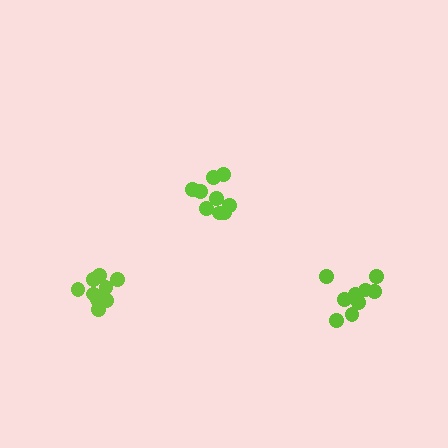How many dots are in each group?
Group 1: 9 dots, Group 2: 9 dots, Group 3: 10 dots (28 total).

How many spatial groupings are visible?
There are 3 spatial groupings.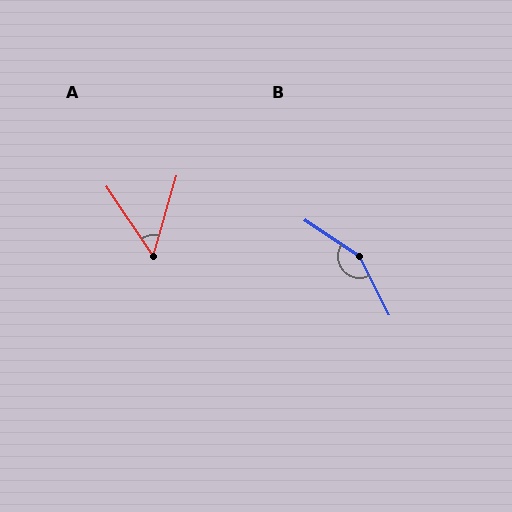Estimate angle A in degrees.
Approximately 50 degrees.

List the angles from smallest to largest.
A (50°), B (151°).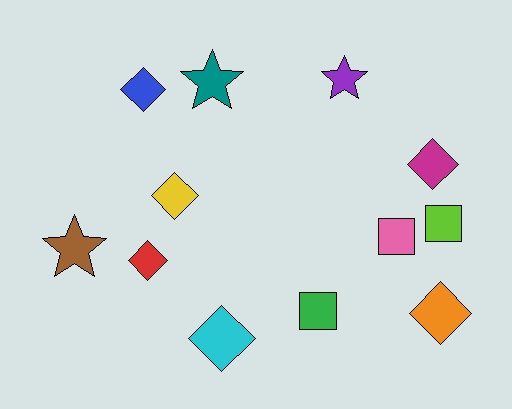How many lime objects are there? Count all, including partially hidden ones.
There is 1 lime object.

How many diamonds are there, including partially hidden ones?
There are 6 diamonds.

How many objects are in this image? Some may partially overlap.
There are 12 objects.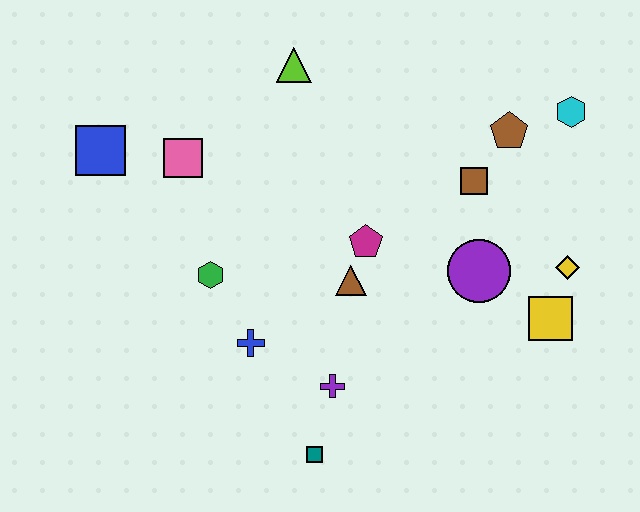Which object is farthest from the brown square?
The blue square is farthest from the brown square.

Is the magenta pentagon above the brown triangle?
Yes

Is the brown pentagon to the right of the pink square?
Yes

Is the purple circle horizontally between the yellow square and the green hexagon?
Yes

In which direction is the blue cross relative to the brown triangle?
The blue cross is to the left of the brown triangle.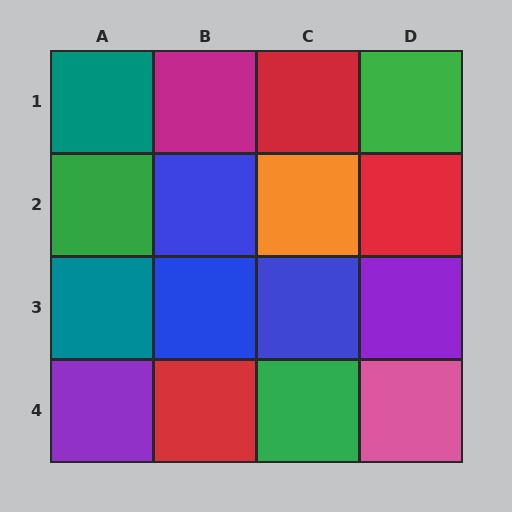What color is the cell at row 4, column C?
Green.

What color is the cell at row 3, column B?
Blue.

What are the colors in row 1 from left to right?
Teal, magenta, red, green.